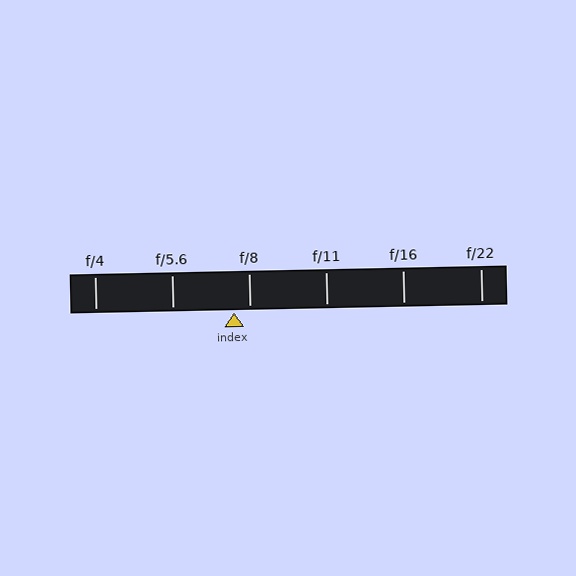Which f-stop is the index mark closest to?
The index mark is closest to f/8.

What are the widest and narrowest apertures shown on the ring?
The widest aperture shown is f/4 and the narrowest is f/22.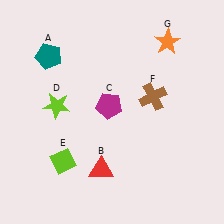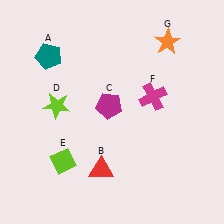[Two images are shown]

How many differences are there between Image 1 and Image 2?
There is 1 difference between the two images.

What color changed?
The cross (F) changed from brown in Image 1 to magenta in Image 2.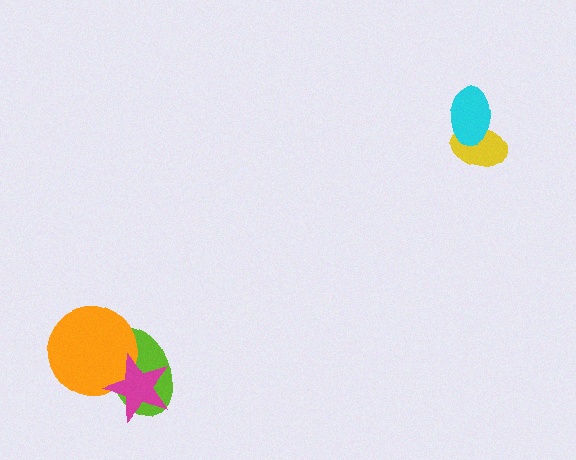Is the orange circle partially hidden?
Yes, it is partially covered by another shape.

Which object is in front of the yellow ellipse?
The cyan ellipse is in front of the yellow ellipse.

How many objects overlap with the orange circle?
2 objects overlap with the orange circle.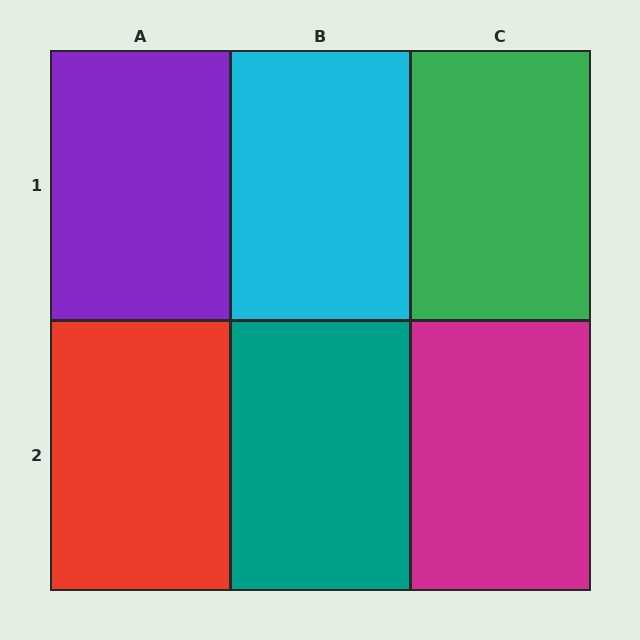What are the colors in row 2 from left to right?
Red, teal, magenta.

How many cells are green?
1 cell is green.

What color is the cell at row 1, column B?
Cyan.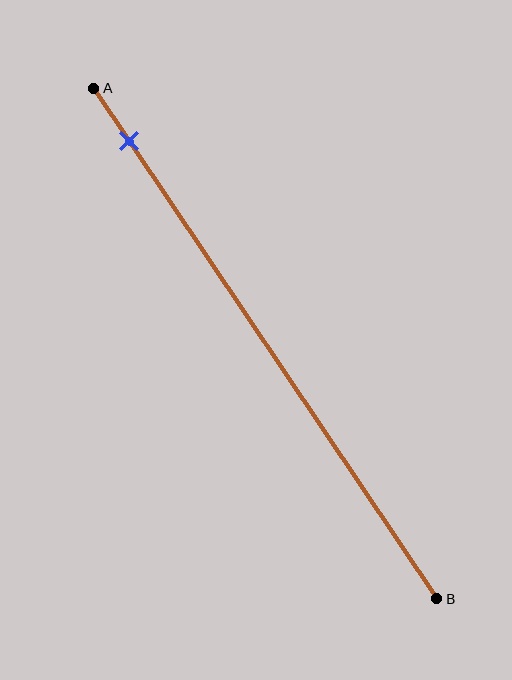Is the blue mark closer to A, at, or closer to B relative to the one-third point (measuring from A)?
The blue mark is closer to point A than the one-third point of segment AB.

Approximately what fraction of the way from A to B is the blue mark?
The blue mark is approximately 10% of the way from A to B.